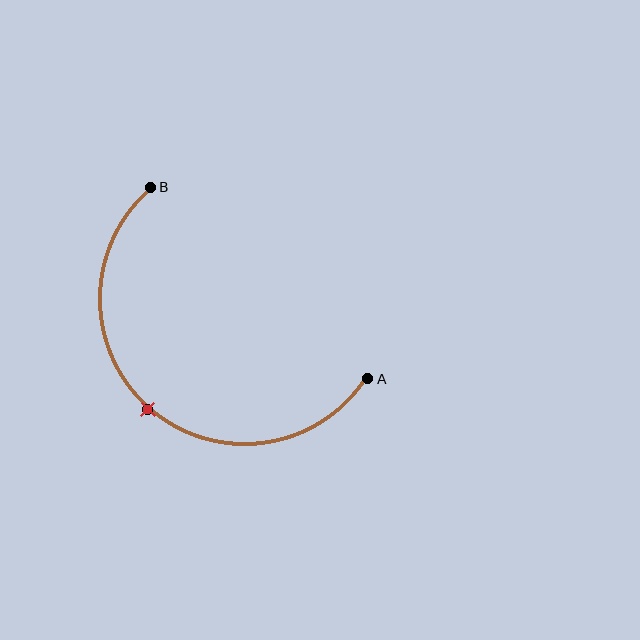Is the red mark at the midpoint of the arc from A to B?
Yes. The red mark lies on the arc at equal arc-length from both A and B — it is the arc midpoint.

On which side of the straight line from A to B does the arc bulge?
The arc bulges below and to the left of the straight line connecting A and B.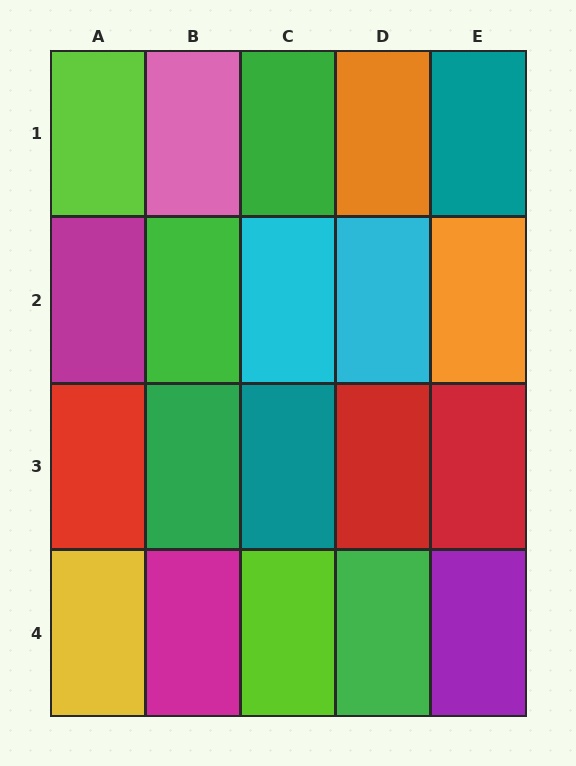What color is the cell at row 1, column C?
Green.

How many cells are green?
4 cells are green.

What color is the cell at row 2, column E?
Orange.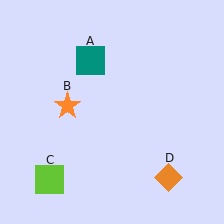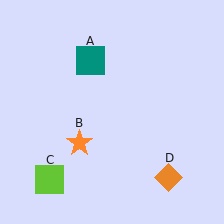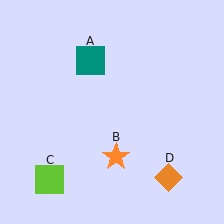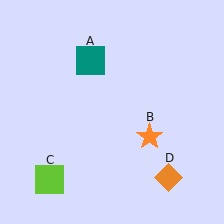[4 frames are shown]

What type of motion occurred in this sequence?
The orange star (object B) rotated counterclockwise around the center of the scene.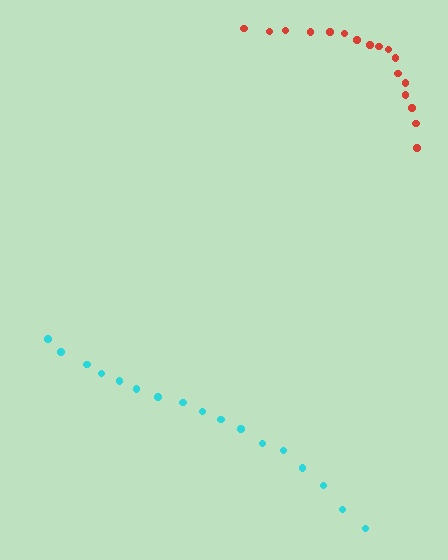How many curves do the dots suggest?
There are 2 distinct paths.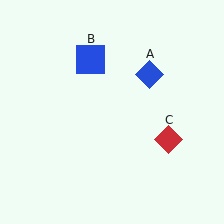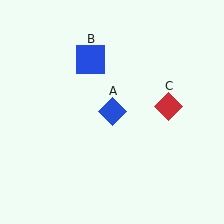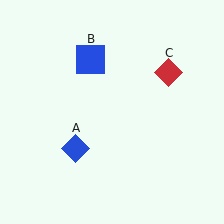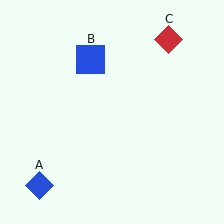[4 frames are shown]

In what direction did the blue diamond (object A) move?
The blue diamond (object A) moved down and to the left.